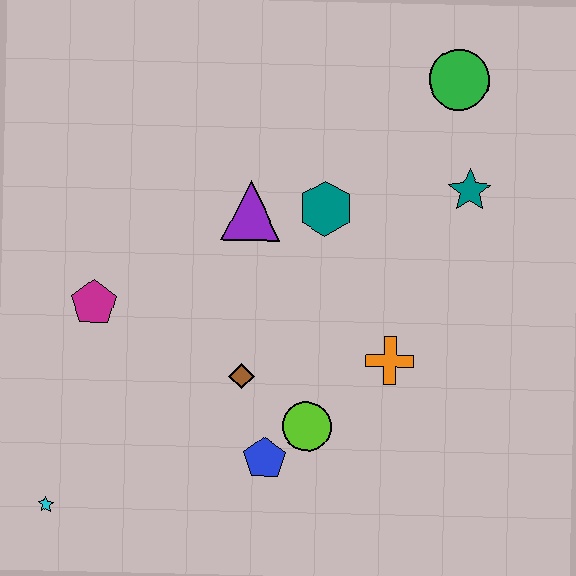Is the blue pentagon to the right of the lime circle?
No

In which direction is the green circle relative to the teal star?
The green circle is above the teal star.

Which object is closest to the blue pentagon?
The lime circle is closest to the blue pentagon.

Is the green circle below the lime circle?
No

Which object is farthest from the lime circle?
The green circle is farthest from the lime circle.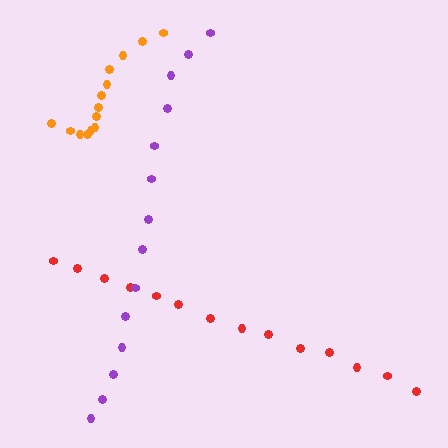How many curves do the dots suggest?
There are 3 distinct paths.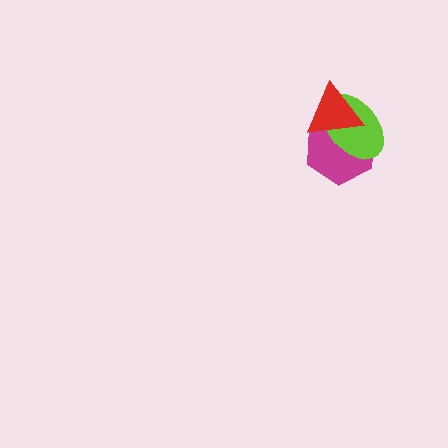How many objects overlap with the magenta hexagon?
2 objects overlap with the magenta hexagon.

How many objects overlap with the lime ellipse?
2 objects overlap with the lime ellipse.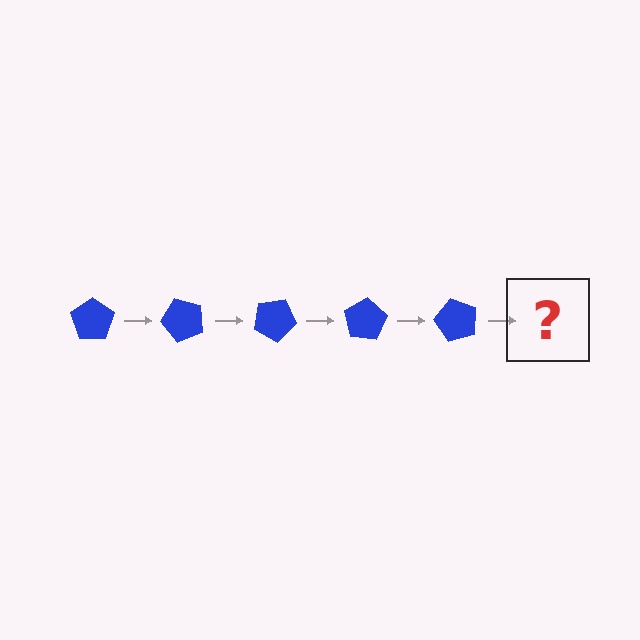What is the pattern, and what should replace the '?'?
The pattern is that the pentagon rotates 50 degrees each step. The '?' should be a blue pentagon rotated 250 degrees.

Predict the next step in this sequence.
The next step is a blue pentagon rotated 250 degrees.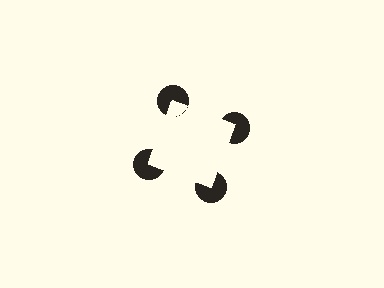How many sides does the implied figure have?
4 sides.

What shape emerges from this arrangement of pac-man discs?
An illusory square — its edges are inferred from the aligned wedge cuts in the pac-man discs, not physically drawn.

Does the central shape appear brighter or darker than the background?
It typically appears slightly brighter than the background, even though no actual brightness change is drawn.